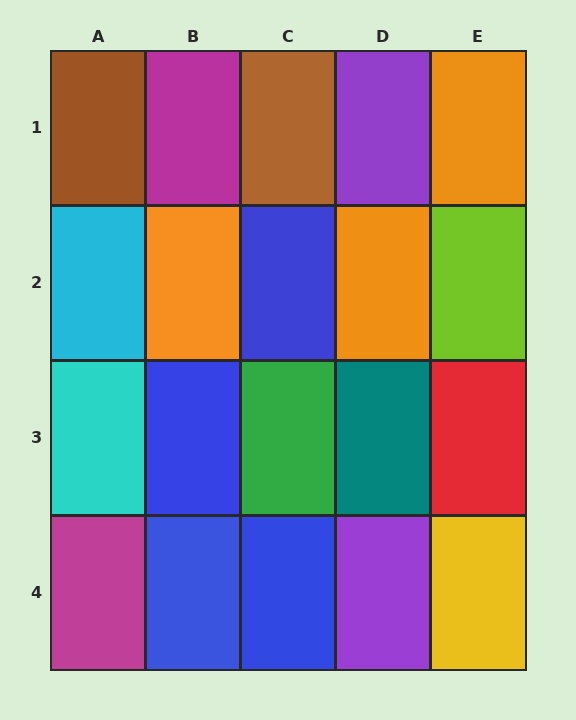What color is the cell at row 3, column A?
Cyan.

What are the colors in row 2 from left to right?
Cyan, orange, blue, orange, lime.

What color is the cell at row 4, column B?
Blue.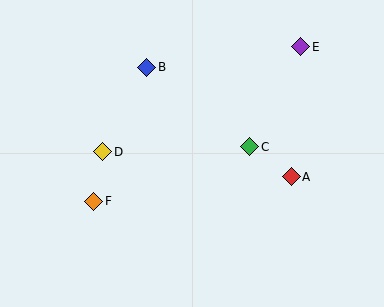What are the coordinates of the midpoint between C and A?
The midpoint between C and A is at (270, 162).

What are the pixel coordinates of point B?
Point B is at (147, 67).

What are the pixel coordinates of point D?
Point D is at (103, 152).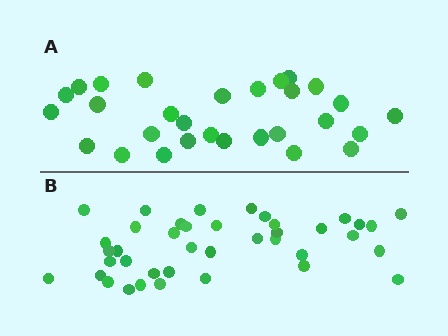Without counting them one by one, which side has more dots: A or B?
Region B (the bottom region) has more dots.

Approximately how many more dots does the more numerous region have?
Region B has roughly 12 or so more dots than region A.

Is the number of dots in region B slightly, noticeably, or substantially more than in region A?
Region B has noticeably more, but not dramatically so. The ratio is roughly 1.4 to 1.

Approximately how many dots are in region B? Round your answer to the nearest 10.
About 40 dots.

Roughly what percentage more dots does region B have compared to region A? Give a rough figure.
About 40% more.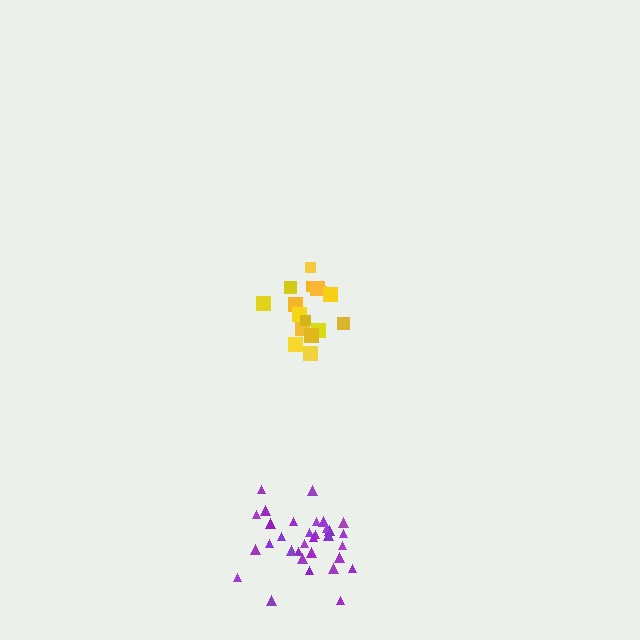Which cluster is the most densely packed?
Purple.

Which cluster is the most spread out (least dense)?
Yellow.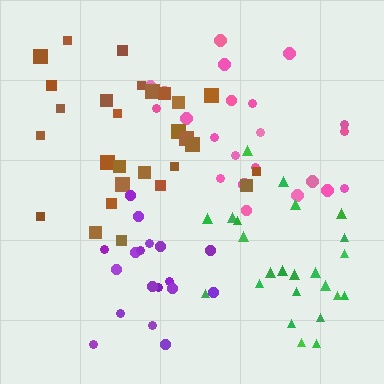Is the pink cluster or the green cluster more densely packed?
Green.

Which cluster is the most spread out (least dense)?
Pink.